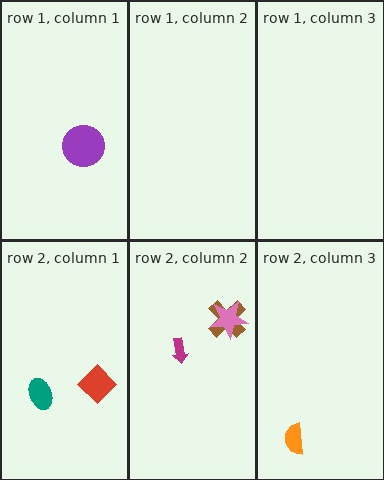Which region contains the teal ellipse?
The row 2, column 1 region.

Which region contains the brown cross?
The row 2, column 2 region.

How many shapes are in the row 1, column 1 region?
1.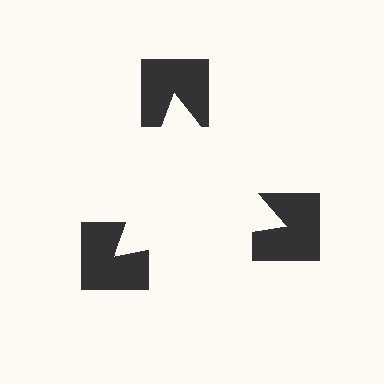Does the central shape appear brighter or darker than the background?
It typically appears slightly brighter than the background, even though no actual brightness change is drawn.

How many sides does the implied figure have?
3 sides.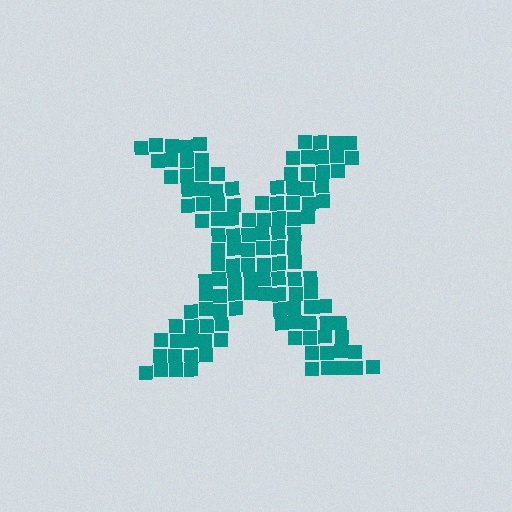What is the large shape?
The large shape is the letter X.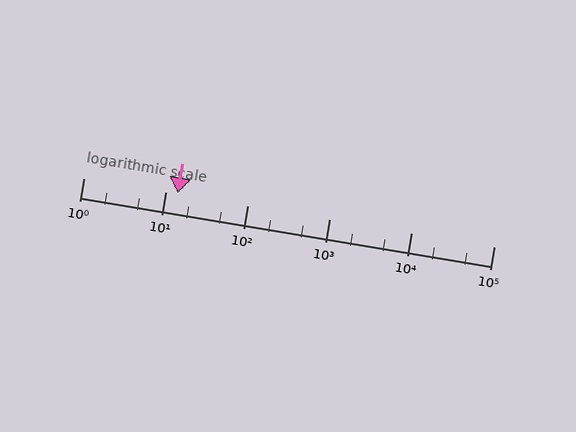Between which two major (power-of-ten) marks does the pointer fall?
The pointer is between 10 and 100.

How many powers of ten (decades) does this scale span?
The scale spans 5 decades, from 1 to 100000.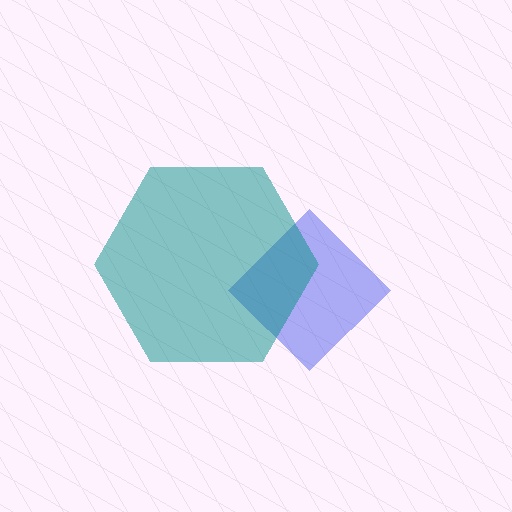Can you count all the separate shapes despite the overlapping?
Yes, there are 2 separate shapes.